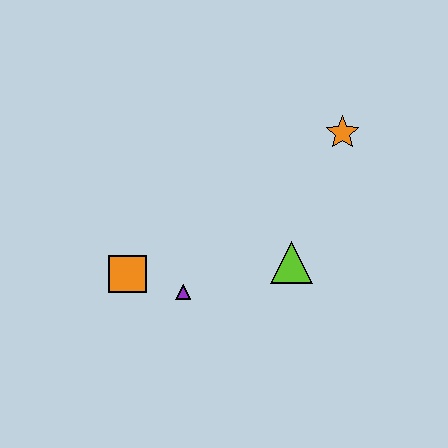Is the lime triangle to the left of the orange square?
No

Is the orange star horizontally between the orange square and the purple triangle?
No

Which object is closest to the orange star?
The lime triangle is closest to the orange star.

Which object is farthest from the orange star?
The orange square is farthest from the orange star.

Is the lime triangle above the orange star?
No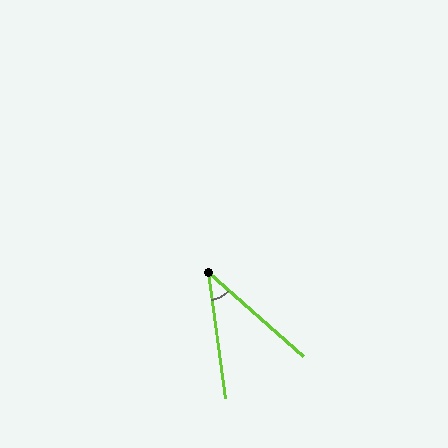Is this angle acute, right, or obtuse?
It is acute.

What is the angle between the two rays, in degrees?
Approximately 41 degrees.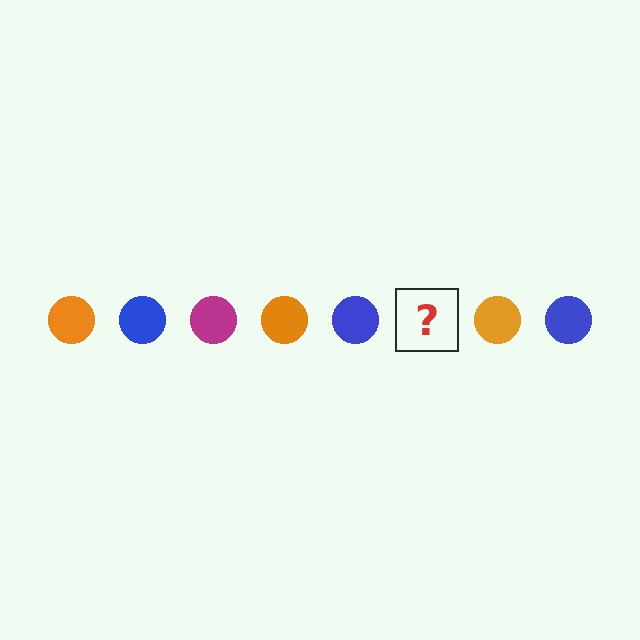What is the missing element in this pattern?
The missing element is a magenta circle.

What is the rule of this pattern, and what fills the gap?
The rule is that the pattern cycles through orange, blue, magenta circles. The gap should be filled with a magenta circle.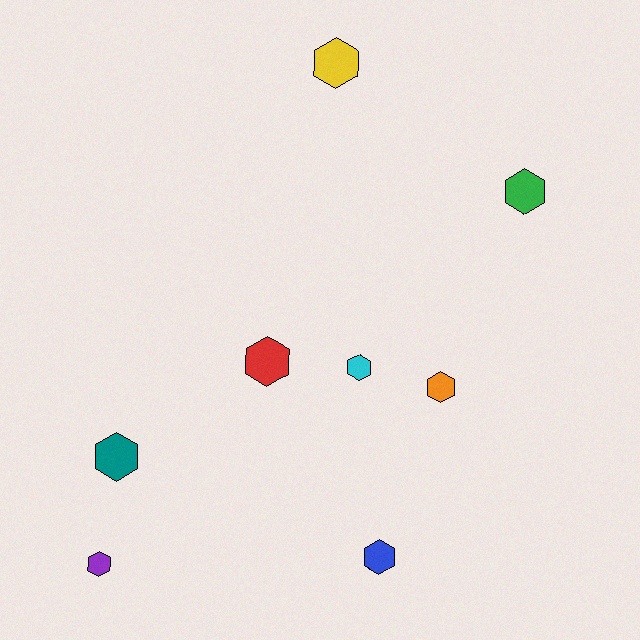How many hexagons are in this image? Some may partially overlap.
There are 8 hexagons.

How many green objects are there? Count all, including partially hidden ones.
There is 1 green object.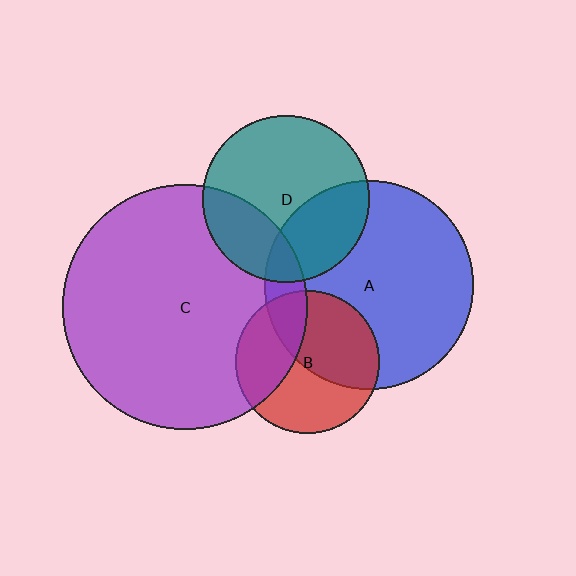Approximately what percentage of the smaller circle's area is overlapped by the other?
Approximately 10%.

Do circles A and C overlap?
Yes.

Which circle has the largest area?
Circle C (purple).